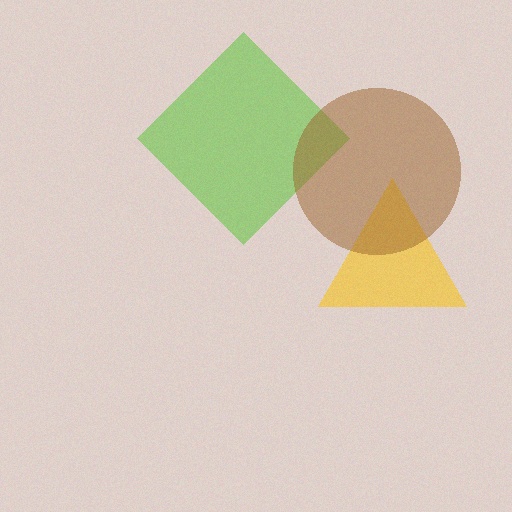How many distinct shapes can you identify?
There are 3 distinct shapes: a lime diamond, a yellow triangle, a brown circle.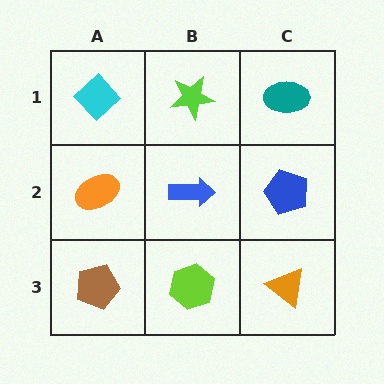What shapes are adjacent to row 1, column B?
A blue arrow (row 2, column B), a cyan diamond (row 1, column A), a teal ellipse (row 1, column C).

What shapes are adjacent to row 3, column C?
A blue pentagon (row 2, column C), a lime hexagon (row 3, column B).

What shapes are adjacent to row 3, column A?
An orange ellipse (row 2, column A), a lime hexagon (row 3, column B).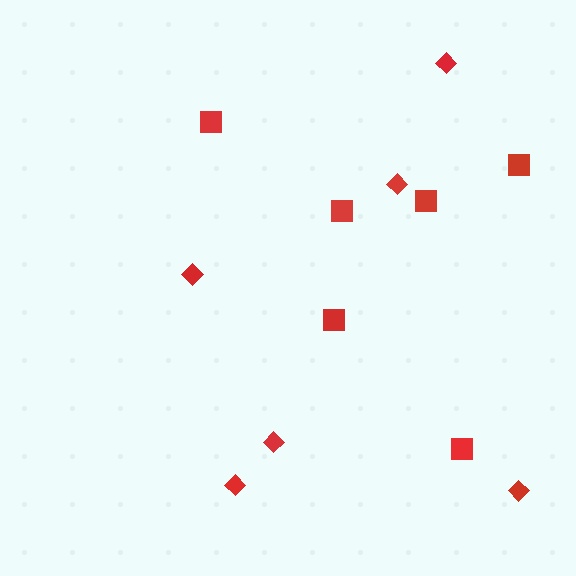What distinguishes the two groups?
There are 2 groups: one group of squares (6) and one group of diamonds (6).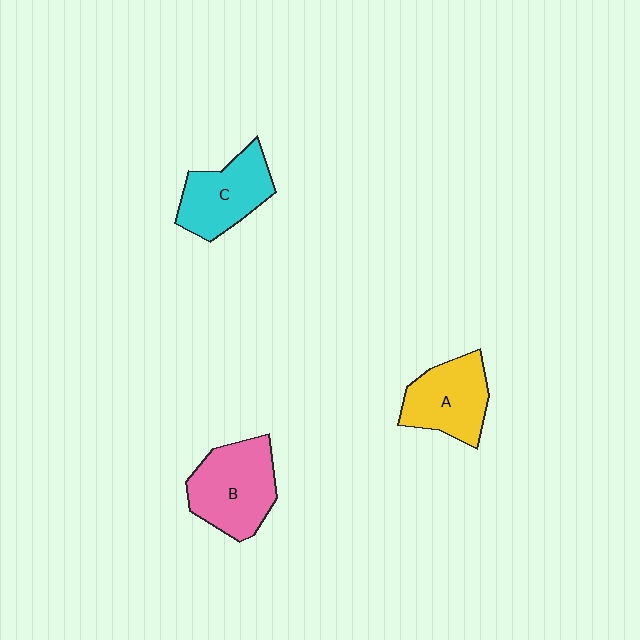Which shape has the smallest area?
Shape A (yellow).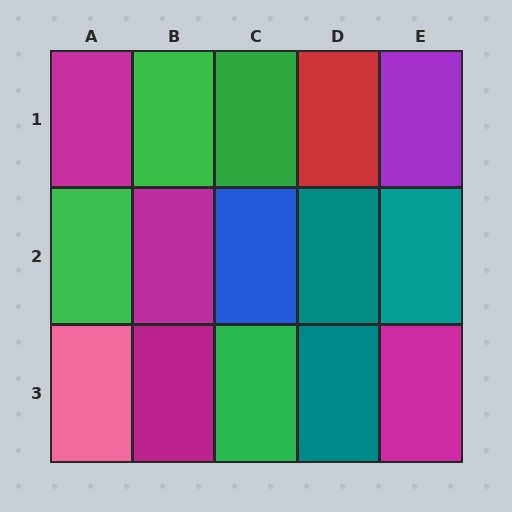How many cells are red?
1 cell is red.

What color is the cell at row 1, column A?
Magenta.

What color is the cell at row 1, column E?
Purple.